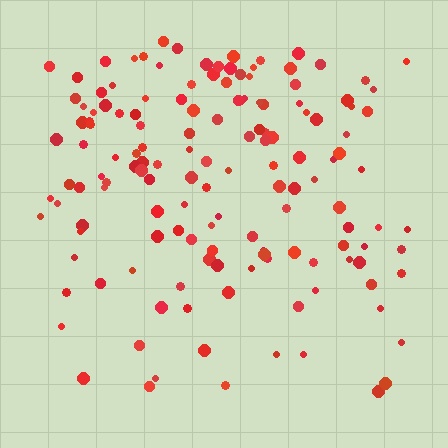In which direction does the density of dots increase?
From bottom to top, with the top side densest.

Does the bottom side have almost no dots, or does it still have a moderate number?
Still a moderate number, just noticeably fewer than the top.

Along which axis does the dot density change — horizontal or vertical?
Vertical.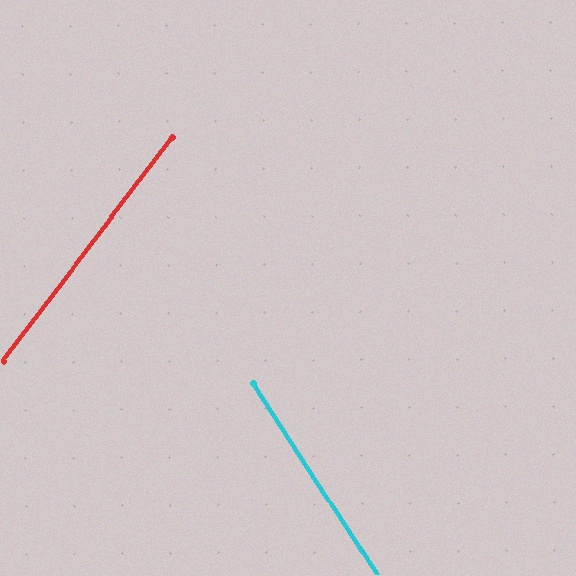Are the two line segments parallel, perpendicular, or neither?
Neither parallel nor perpendicular — they differ by about 70°.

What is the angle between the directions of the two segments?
Approximately 70 degrees.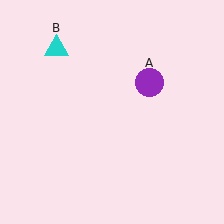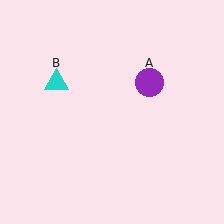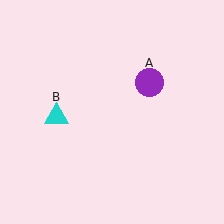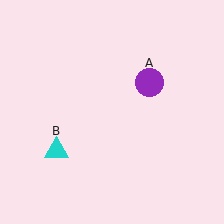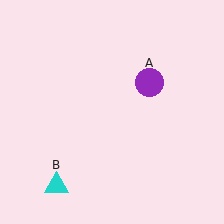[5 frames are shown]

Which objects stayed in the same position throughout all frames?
Purple circle (object A) remained stationary.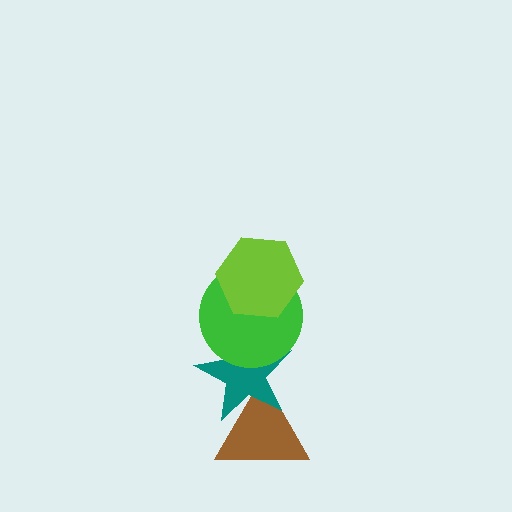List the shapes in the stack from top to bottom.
From top to bottom: the lime hexagon, the green circle, the teal star, the brown triangle.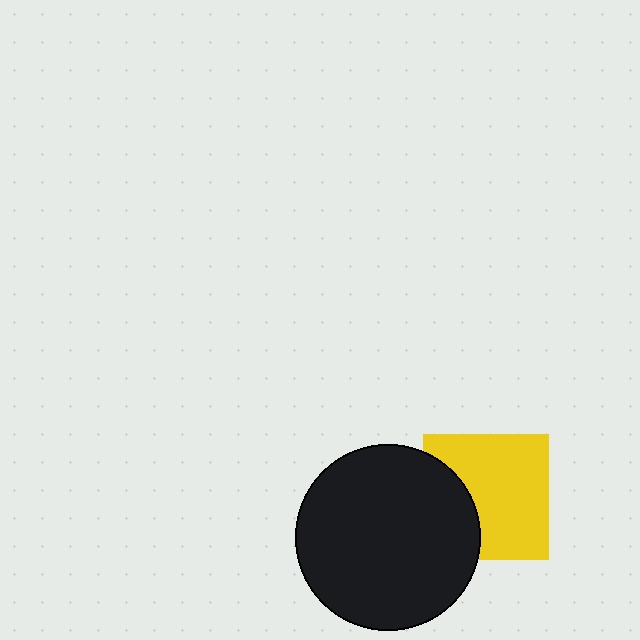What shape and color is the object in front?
The object in front is a black circle.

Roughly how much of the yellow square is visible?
Most of it is visible (roughly 69%).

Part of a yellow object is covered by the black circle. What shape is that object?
It is a square.